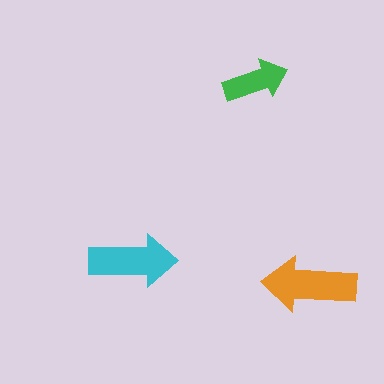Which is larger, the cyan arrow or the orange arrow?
The orange one.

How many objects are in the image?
There are 3 objects in the image.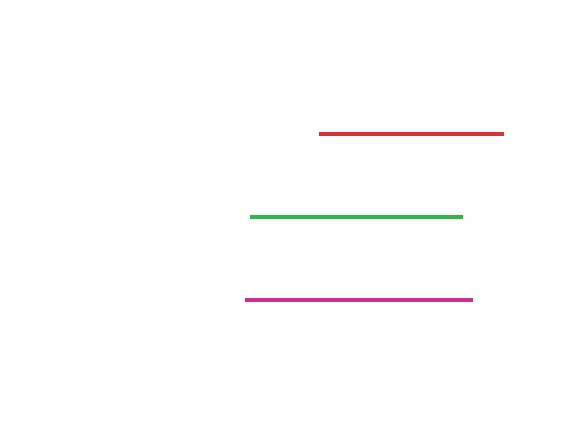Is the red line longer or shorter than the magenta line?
The magenta line is longer than the red line.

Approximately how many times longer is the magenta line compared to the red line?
The magenta line is approximately 1.2 times the length of the red line.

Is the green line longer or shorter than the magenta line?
The magenta line is longer than the green line.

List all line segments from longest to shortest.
From longest to shortest: magenta, green, red.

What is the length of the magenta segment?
The magenta segment is approximately 226 pixels long.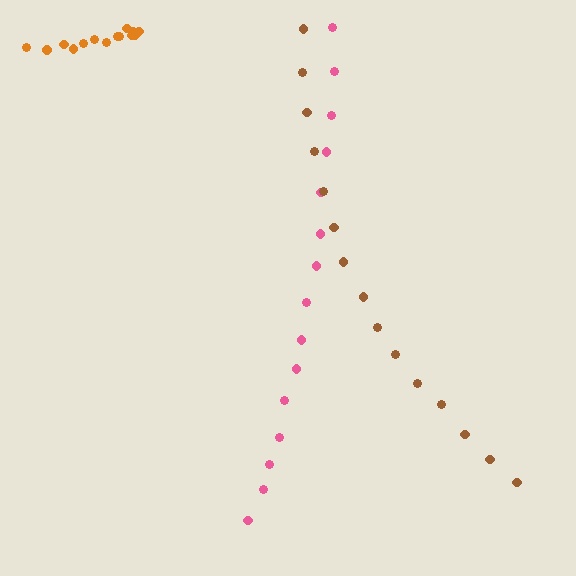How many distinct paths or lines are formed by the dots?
There are 3 distinct paths.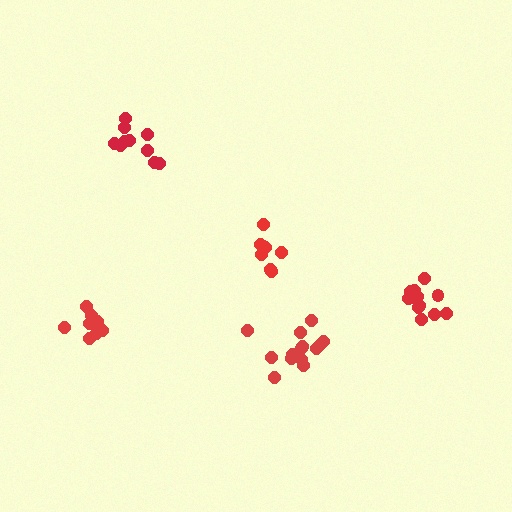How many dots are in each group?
Group 1: 10 dots, Group 2: 14 dots, Group 3: 8 dots, Group 4: 13 dots, Group 5: 8 dots (53 total).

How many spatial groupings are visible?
There are 5 spatial groupings.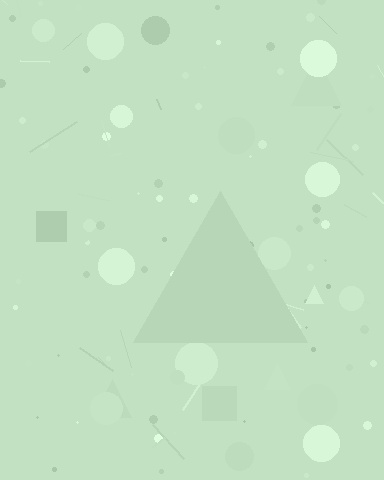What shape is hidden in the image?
A triangle is hidden in the image.